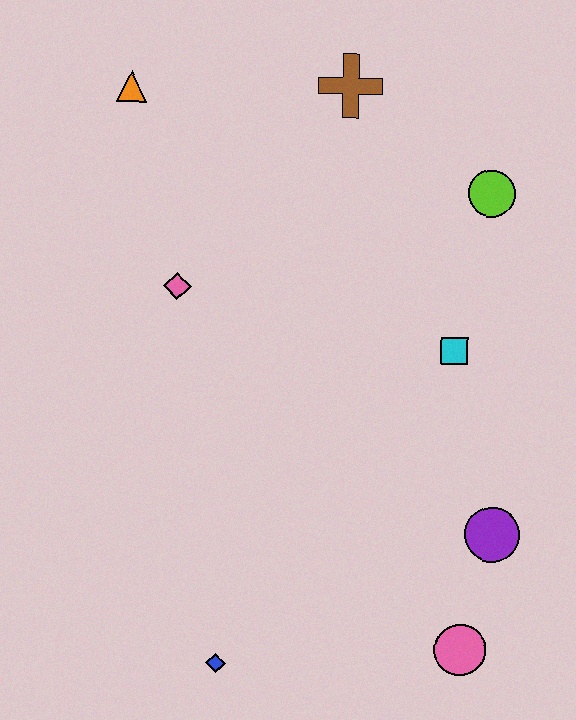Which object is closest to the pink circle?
The purple circle is closest to the pink circle.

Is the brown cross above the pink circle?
Yes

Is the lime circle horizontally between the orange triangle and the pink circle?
No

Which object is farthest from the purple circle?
The orange triangle is farthest from the purple circle.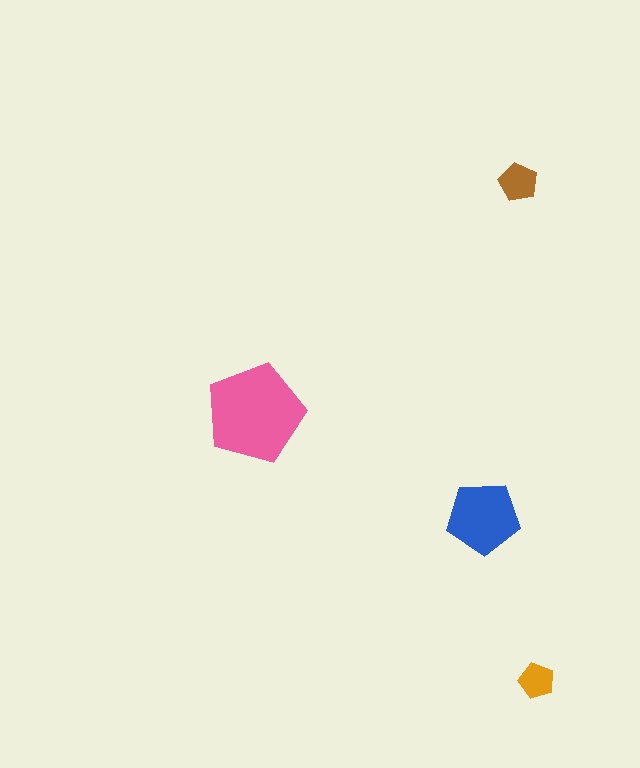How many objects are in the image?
There are 4 objects in the image.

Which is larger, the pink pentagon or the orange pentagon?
The pink one.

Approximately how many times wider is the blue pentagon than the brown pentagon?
About 2 times wider.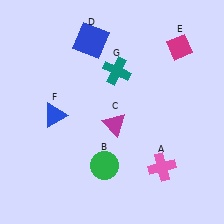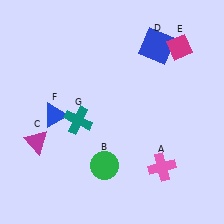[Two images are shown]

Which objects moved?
The objects that moved are: the magenta triangle (C), the blue square (D), the teal cross (G).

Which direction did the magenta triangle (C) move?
The magenta triangle (C) moved left.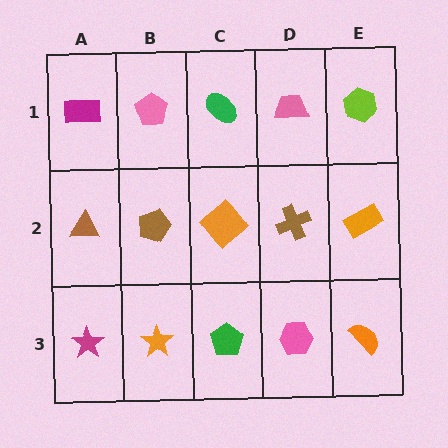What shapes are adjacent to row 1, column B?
A brown pentagon (row 2, column B), a magenta rectangle (row 1, column A), a green ellipse (row 1, column C).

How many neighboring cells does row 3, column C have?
3.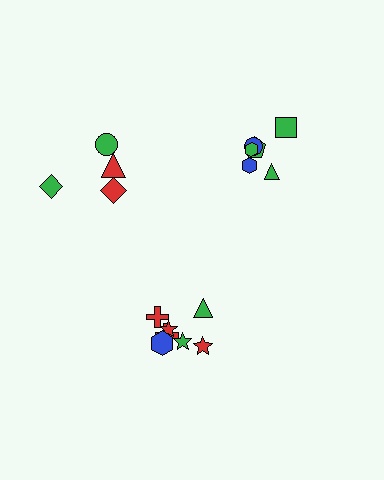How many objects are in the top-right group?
There are 6 objects.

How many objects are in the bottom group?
There are 7 objects.